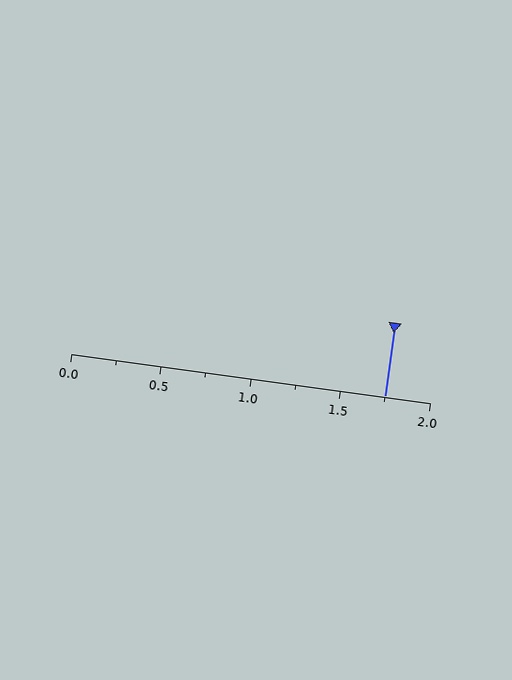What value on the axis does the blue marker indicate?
The marker indicates approximately 1.75.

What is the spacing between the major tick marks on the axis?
The major ticks are spaced 0.5 apart.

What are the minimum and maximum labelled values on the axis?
The axis runs from 0.0 to 2.0.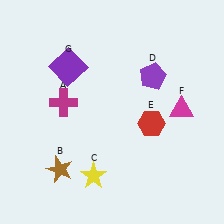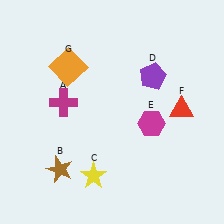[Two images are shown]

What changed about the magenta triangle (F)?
In Image 1, F is magenta. In Image 2, it changed to red.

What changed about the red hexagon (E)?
In Image 1, E is red. In Image 2, it changed to magenta.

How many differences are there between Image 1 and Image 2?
There are 3 differences between the two images.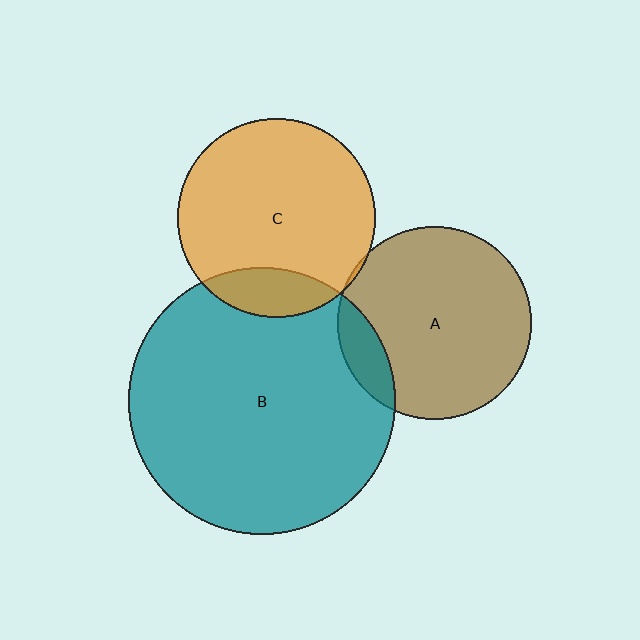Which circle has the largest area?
Circle B (teal).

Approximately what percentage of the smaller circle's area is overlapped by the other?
Approximately 5%.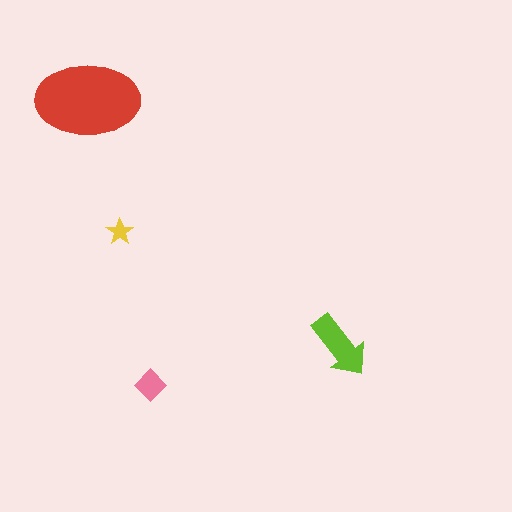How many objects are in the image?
There are 4 objects in the image.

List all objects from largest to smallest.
The red ellipse, the lime arrow, the pink diamond, the yellow star.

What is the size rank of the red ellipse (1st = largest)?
1st.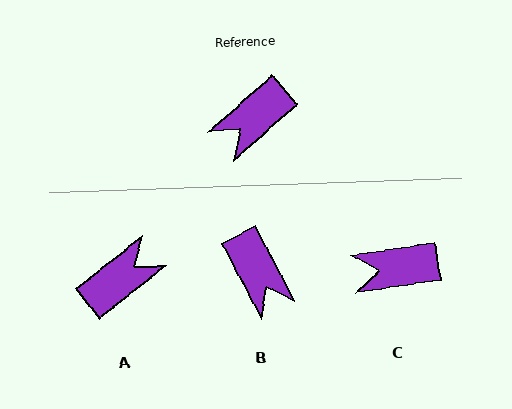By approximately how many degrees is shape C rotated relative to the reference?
Approximately 34 degrees clockwise.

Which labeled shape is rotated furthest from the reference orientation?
A, about 176 degrees away.